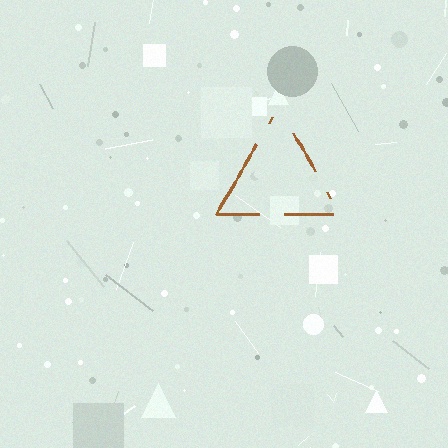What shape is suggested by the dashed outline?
The dashed outline suggests a triangle.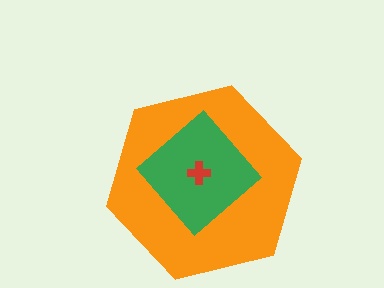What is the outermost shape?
The orange hexagon.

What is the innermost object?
The red cross.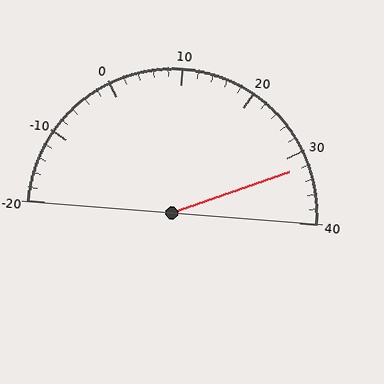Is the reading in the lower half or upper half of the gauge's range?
The reading is in the upper half of the range (-20 to 40).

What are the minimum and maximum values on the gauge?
The gauge ranges from -20 to 40.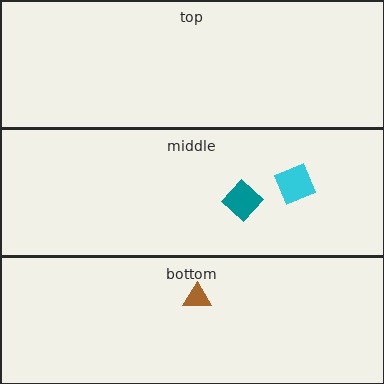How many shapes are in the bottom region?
1.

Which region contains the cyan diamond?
The middle region.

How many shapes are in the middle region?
2.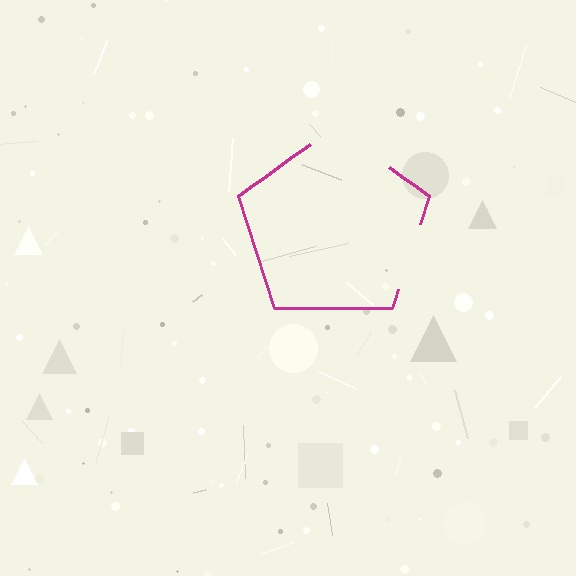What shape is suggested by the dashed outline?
The dashed outline suggests a pentagon.